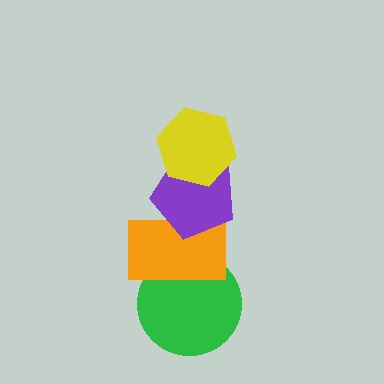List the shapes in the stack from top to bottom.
From top to bottom: the yellow hexagon, the purple pentagon, the orange rectangle, the green circle.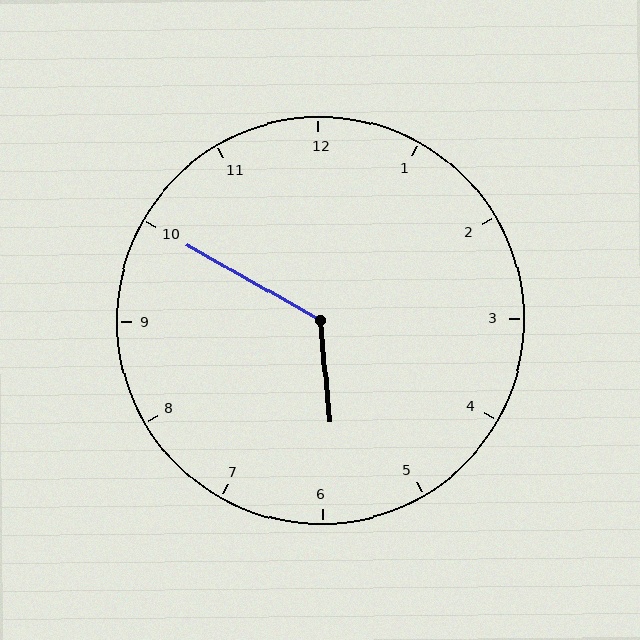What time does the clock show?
5:50.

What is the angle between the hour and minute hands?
Approximately 125 degrees.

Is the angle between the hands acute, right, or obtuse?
It is obtuse.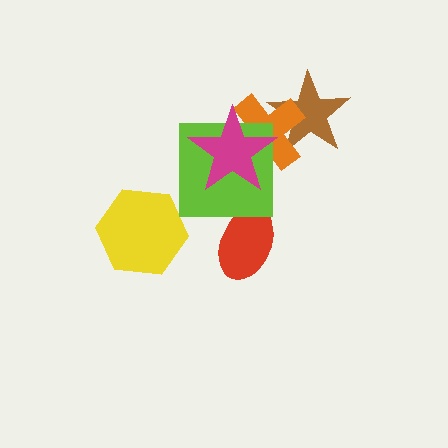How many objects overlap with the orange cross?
3 objects overlap with the orange cross.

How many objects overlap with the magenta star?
2 objects overlap with the magenta star.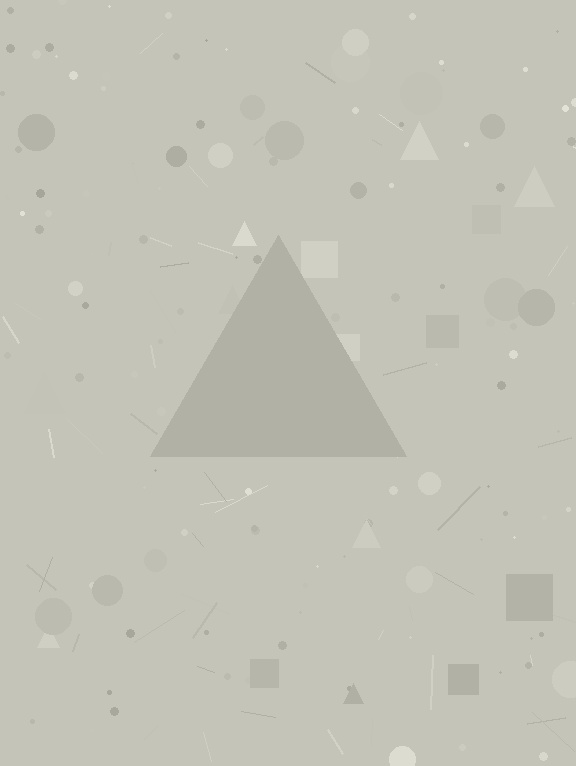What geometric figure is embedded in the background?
A triangle is embedded in the background.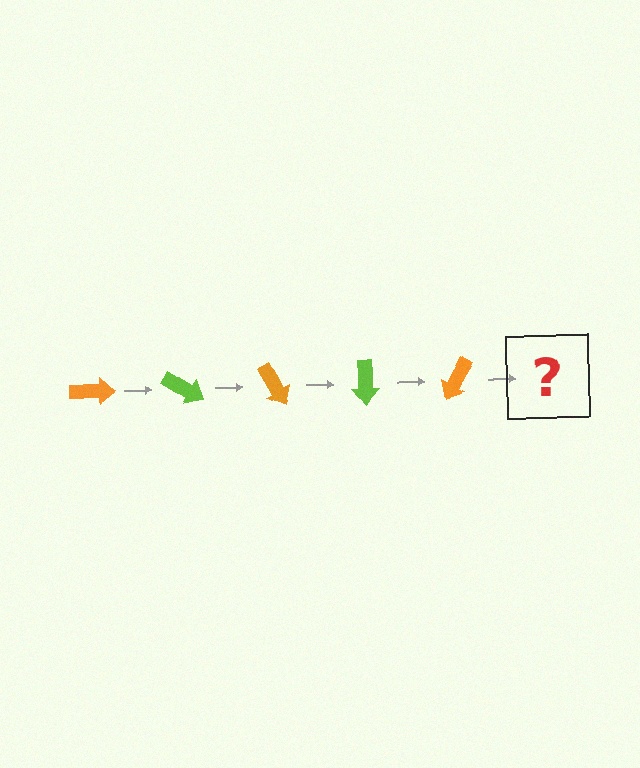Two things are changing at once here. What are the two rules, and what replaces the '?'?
The two rules are that it rotates 30 degrees each step and the color cycles through orange and lime. The '?' should be a lime arrow, rotated 150 degrees from the start.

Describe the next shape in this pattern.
It should be a lime arrow, rotated 150 degrees from the start.